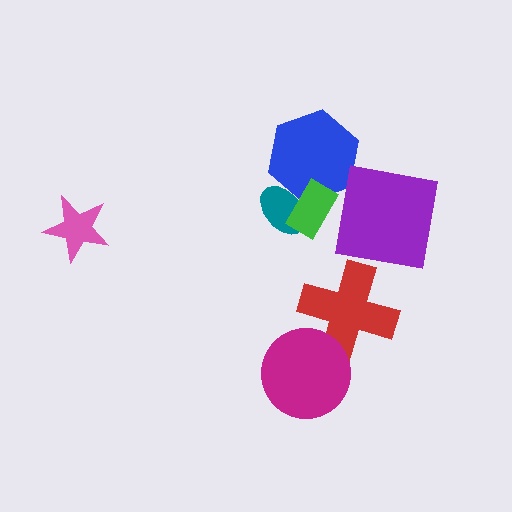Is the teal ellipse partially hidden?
Yes, it is partially covered by another shape.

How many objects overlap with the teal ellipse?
2 objects overlap with the teal ellipse.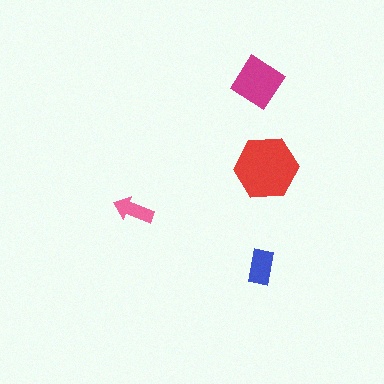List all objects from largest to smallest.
The red hexagon, the magenta diamond, the blue rectangle, the pink arrow.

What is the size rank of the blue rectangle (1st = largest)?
3rd.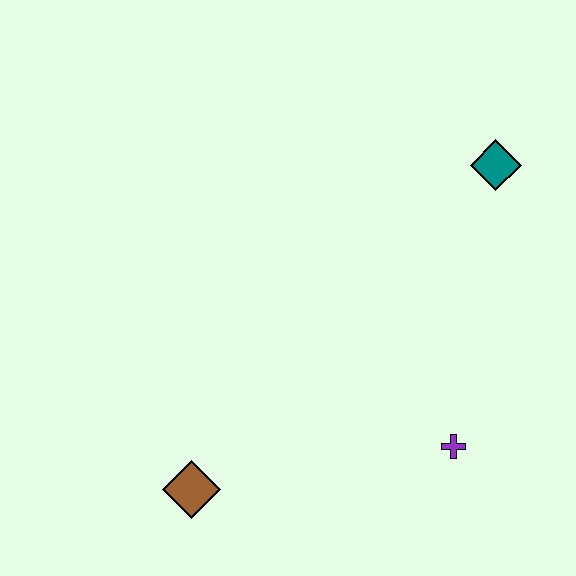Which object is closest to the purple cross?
The brown diamond is closest to the purple cross.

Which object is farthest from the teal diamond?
The brown diamond is farthest from the teal diamond.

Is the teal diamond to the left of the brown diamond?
No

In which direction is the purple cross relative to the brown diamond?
The purple cross is to the right of the brown diamond.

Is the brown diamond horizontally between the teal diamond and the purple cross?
No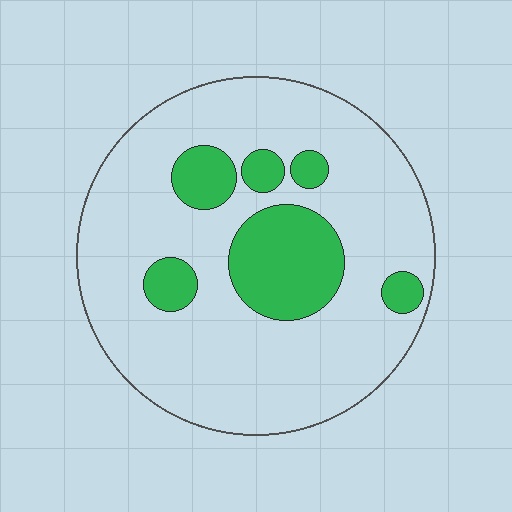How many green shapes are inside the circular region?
6.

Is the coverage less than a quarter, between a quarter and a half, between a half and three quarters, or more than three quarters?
Less than a quarter.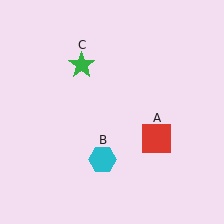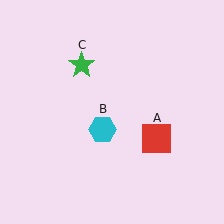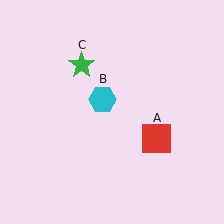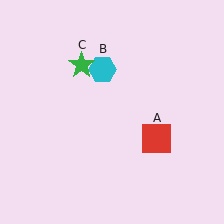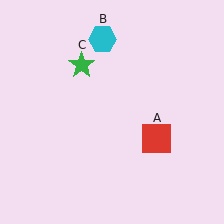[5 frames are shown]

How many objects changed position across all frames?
1 object changed position: cyan hexagon (object B).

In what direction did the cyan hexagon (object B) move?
The cyan hexagon (object B) moved up.